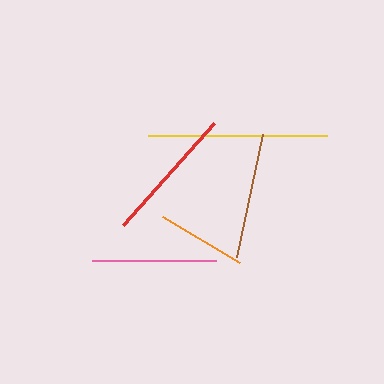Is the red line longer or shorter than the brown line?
The red line is longer than the brown line.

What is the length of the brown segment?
The brown segment is approximately 126 pixels long.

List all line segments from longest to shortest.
From longest to shortest: yellow, red, brown, pink, orange.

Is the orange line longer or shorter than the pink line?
The pink line is longer than the orange line.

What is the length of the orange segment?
The orange segment is approximately 90 pixels long.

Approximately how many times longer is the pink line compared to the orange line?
The pink line is approximately 1.4 times the length of the orange line.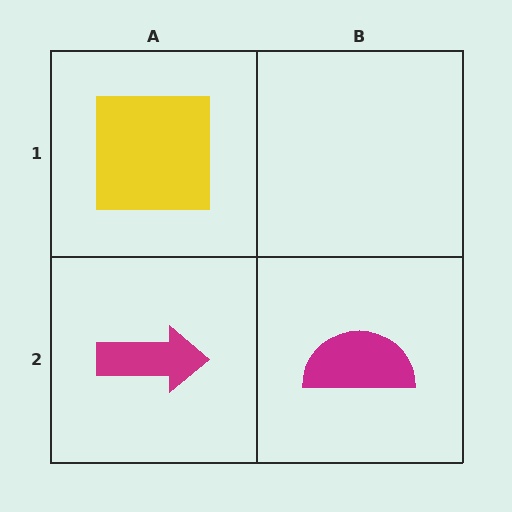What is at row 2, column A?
A magenta arrow.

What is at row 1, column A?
A yellow square.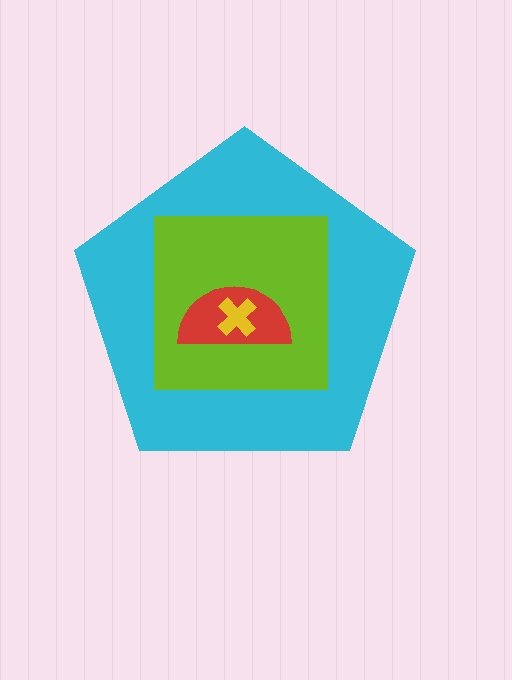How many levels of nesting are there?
4.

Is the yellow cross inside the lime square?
Yes.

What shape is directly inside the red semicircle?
The yellow cross.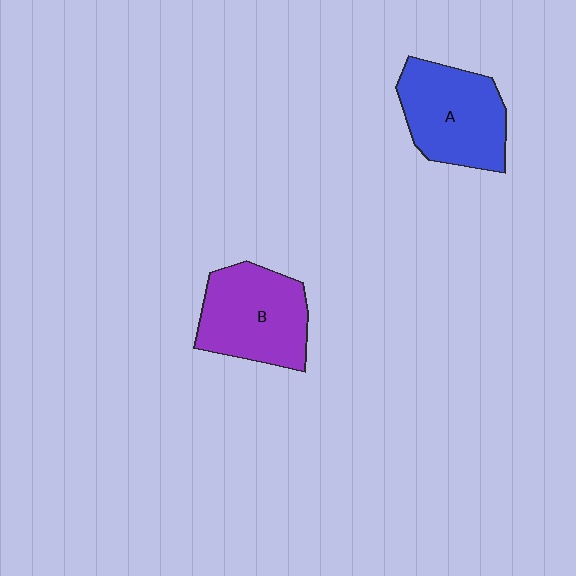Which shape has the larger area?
Shape A (blue).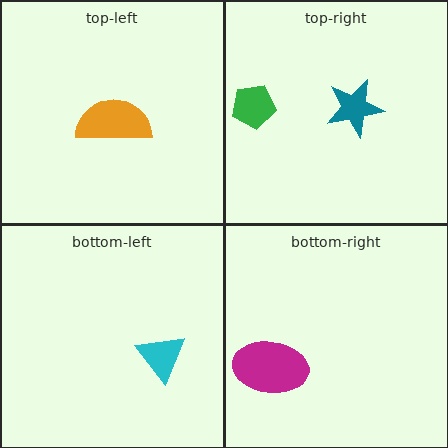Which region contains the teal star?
The top-right region.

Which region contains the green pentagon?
The top-right region.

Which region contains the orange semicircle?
The top-left region.